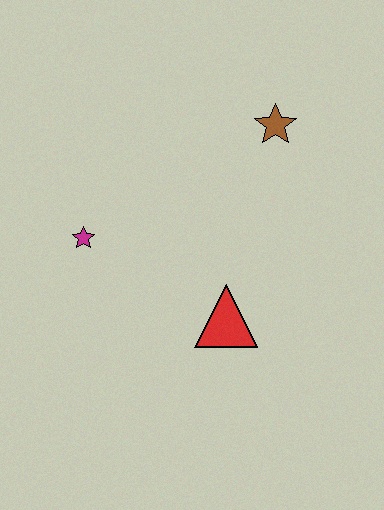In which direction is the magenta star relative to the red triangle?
The magenta star is to the left of the red triangle.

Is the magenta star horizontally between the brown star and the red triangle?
No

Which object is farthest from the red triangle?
The brown star is farthest from the red triangle.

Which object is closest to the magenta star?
The red triangle is closest to the magenta star.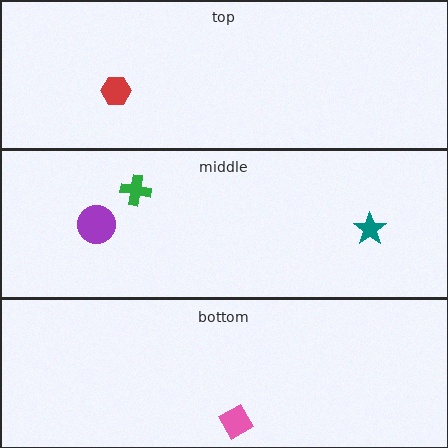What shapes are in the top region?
The red hexagon.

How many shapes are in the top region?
1.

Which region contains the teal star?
The middle region.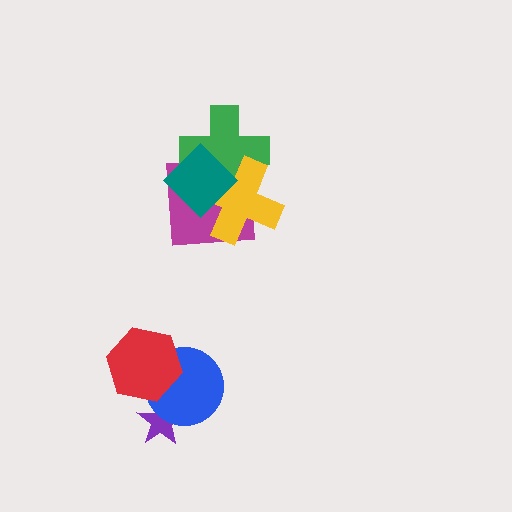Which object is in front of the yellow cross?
The teal diamond is in front of the yellow cross.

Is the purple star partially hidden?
Yes, it is partially covered by another shape.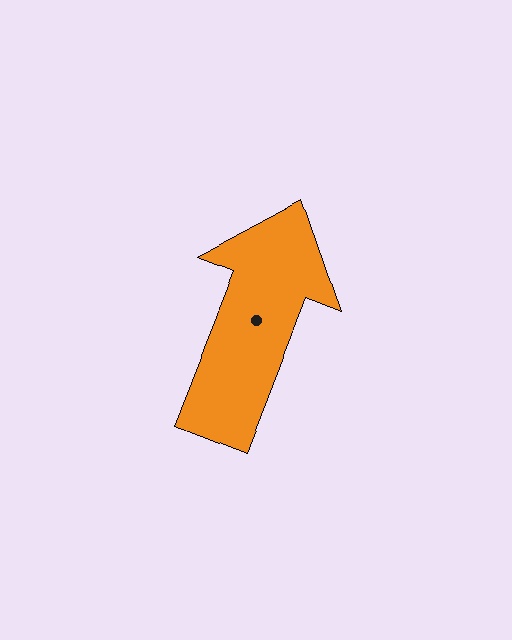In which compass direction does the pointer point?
North.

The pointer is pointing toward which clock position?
Roughly 1 o'clock.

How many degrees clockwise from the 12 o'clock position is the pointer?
Approximately 21 degrees.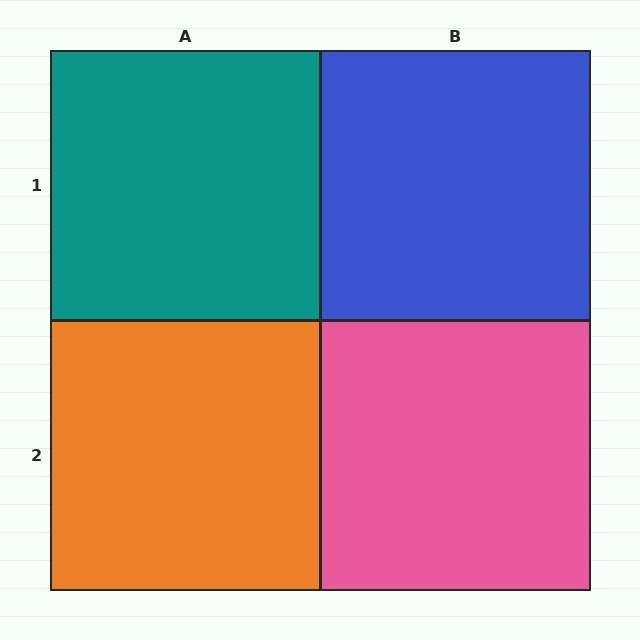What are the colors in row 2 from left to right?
Orange, pink.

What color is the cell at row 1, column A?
Teal.